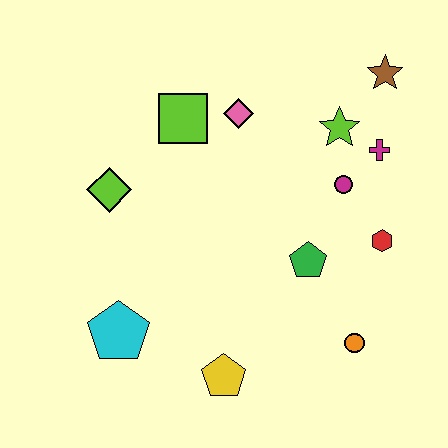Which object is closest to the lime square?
The pink diamond is closest to the lime square.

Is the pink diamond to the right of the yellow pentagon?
Yes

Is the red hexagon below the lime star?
Yes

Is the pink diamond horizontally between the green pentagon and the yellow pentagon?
Yes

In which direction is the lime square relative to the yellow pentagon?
The lime square is above the yellow pentagon.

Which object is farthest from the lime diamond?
The brown star is farthest from the lime diamond.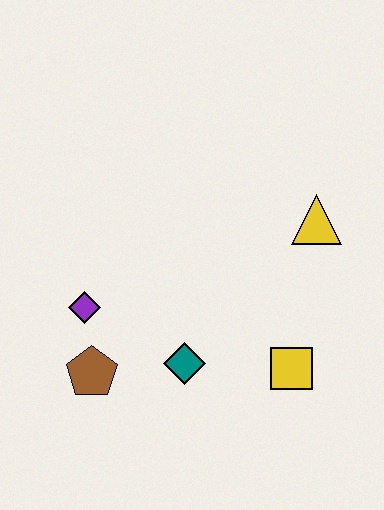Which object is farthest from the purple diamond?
The yellow triangle is farthest from the purple diamond.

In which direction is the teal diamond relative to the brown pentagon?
The teal diamond is to the right of the brown pentagon.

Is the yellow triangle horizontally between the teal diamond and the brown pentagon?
No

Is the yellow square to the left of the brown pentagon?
No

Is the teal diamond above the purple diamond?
No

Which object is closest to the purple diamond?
The brown pentagon is closest to the purple diamond.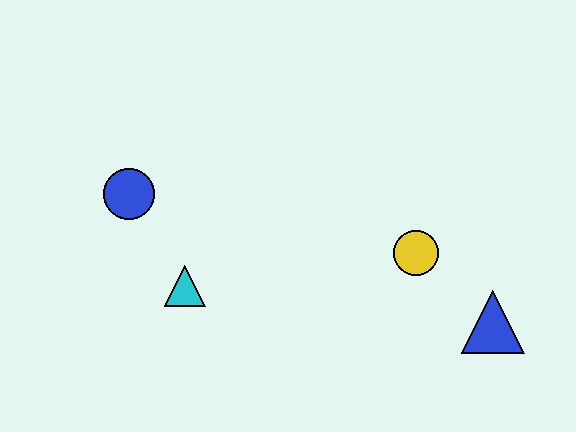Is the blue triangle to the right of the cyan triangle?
Yes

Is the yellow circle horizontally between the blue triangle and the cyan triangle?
Yes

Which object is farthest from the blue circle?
The blue triangle is farthest from the blue circle.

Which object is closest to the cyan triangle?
The blue circle is closest to the cyan triangle.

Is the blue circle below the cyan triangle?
No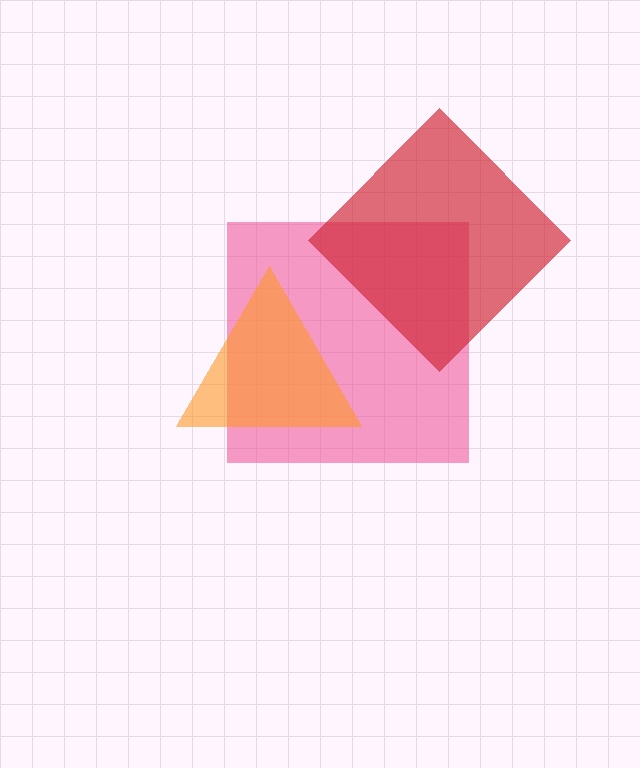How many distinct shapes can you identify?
There are 3 distinct shapes: a pink square, an orange triangle, a red diamond.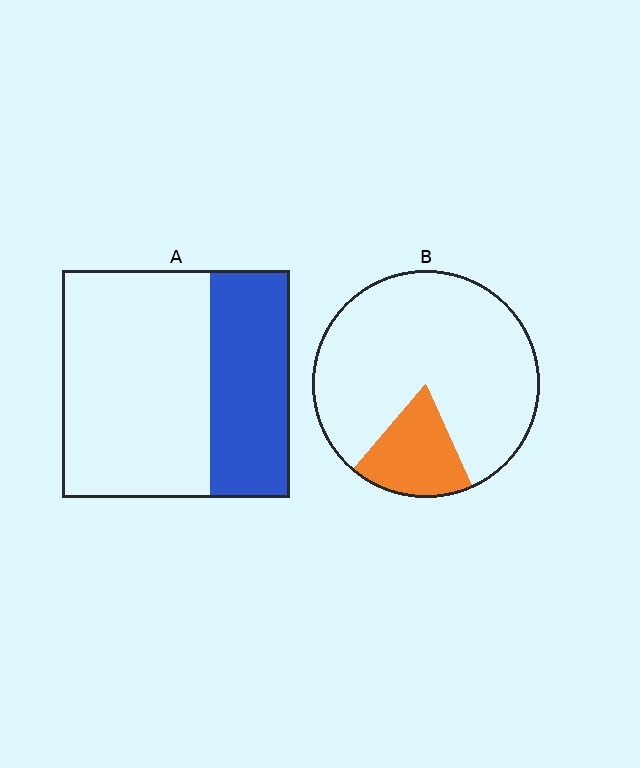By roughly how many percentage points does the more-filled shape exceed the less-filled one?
By roughly 15 percentage points (A over B).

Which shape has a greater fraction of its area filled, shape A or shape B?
Shape A.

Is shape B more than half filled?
No.